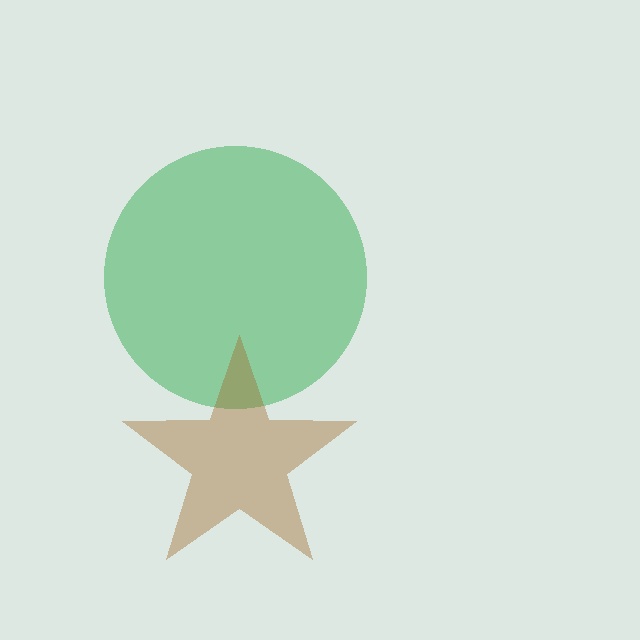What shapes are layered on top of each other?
The layered shapes are: a green circle, a brown star.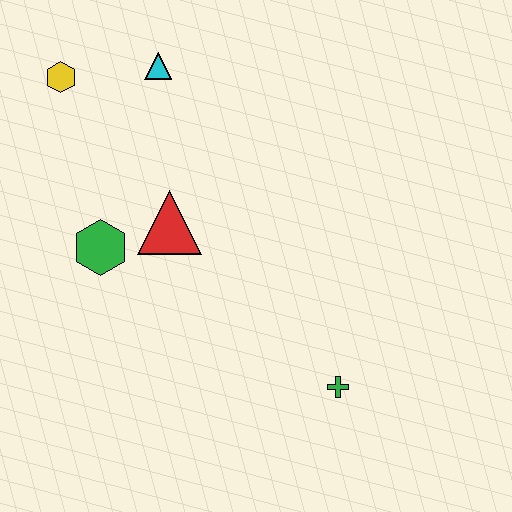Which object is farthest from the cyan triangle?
The green cross is farthest from the cyan triangle.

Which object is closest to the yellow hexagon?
The cyan triangle is closest to the yellow hexagon.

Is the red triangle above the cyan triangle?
No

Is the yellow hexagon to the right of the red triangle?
No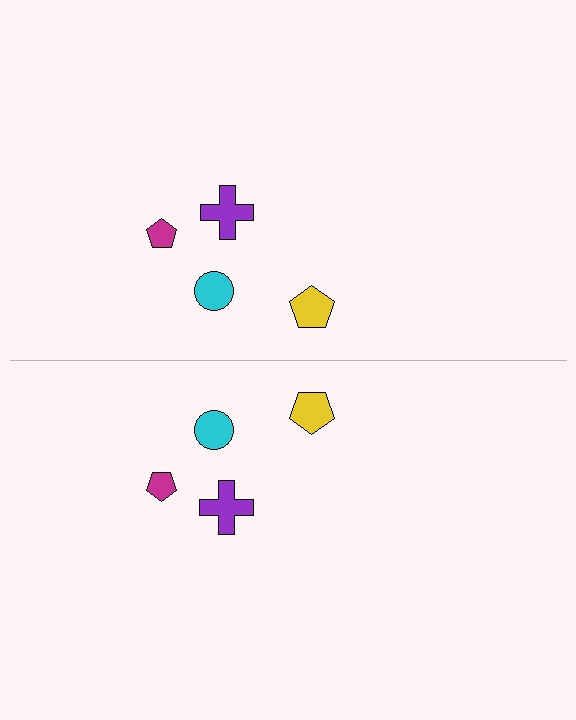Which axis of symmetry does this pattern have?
The pattern has a horizontal axis of symmetry running through the center of the image.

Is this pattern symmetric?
Yes, this pattern has bilateral (reflection) symmetry.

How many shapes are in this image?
There are 8 shapes in this image.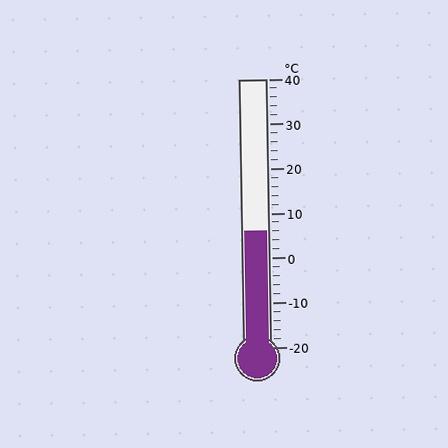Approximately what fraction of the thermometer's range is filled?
The thermometer is filled to approximately 45% of its range.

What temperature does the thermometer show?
The thermometer shows approximately 6°C.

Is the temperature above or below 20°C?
The temperature is below 20°C.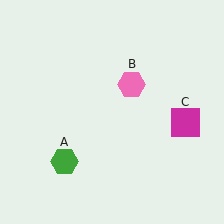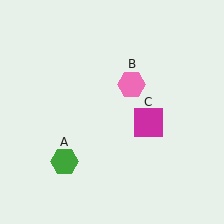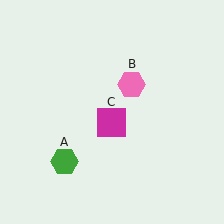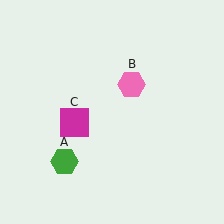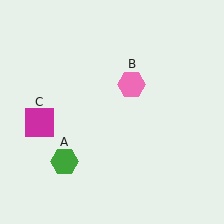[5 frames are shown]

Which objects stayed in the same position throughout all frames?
Green hexagon (object A) and pink hexagon (object B) remained stationary.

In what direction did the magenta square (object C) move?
The magenta square (object C) moved left.